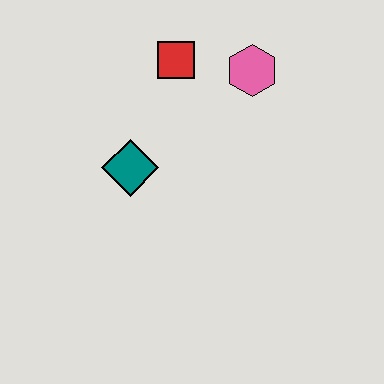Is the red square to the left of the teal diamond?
No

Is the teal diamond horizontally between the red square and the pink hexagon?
No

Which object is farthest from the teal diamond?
The pink hexagon is farthest from the teal diamond.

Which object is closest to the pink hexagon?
The red square is closest to the pink hexagon.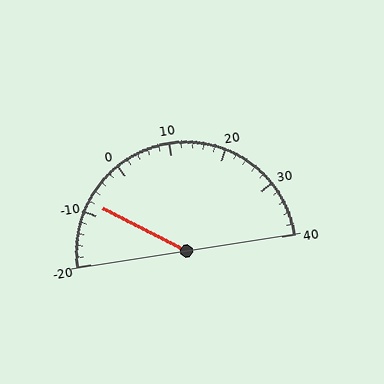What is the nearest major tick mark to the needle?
The nearest major tick mark is -10.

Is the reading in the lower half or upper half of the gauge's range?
The reading is in the lower half of the range (-20 to 40).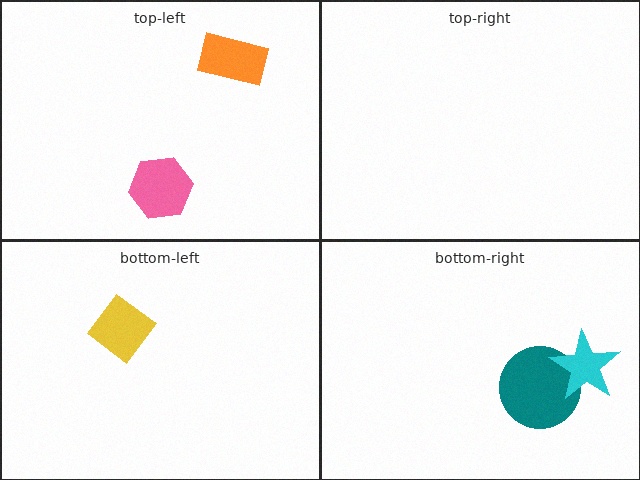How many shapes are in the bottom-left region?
1.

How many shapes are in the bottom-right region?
2.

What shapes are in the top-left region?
The orange rectangle, the pink hexagon.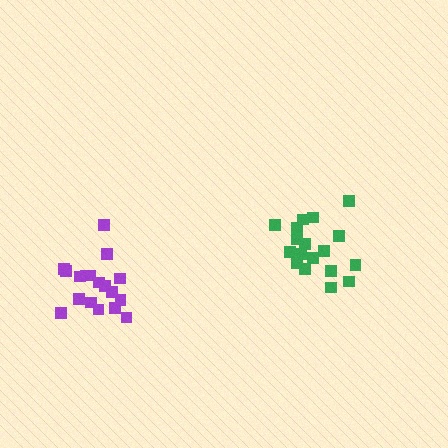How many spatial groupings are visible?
There are 2 spatial groupings.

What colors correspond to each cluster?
The clusters are colored: green, purple.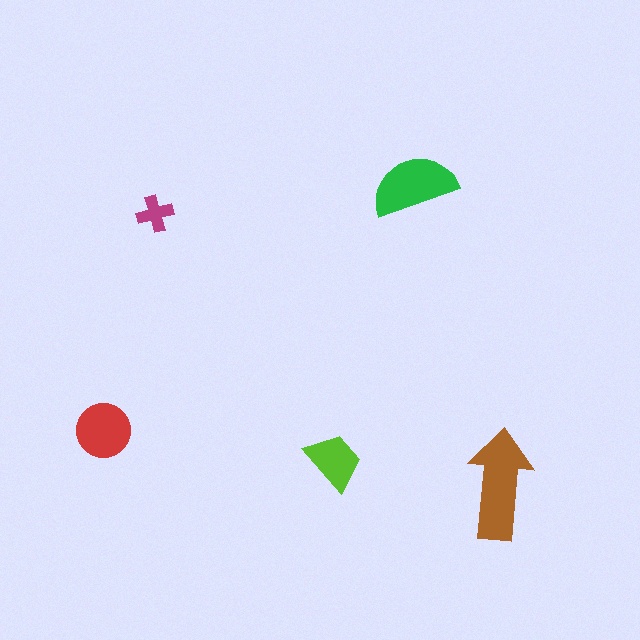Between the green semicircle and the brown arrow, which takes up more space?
The brown arrow.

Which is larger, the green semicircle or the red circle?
The green semicircle.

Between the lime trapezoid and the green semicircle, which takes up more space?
The green semicircle.